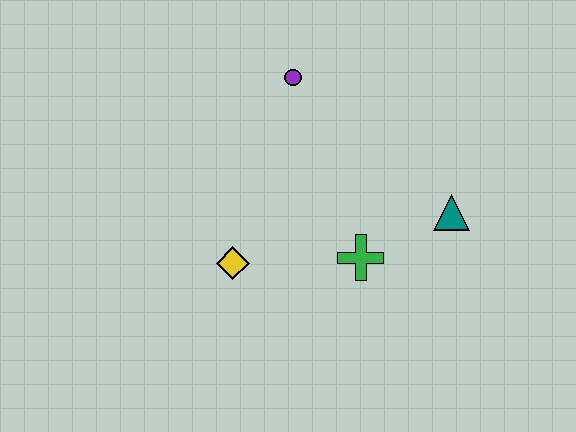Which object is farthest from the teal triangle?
The yellow diamond is farthest from the teal triangle.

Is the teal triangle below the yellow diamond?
No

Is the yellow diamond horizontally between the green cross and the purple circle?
No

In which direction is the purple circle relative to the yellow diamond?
The purple circle is above the yellow diamond.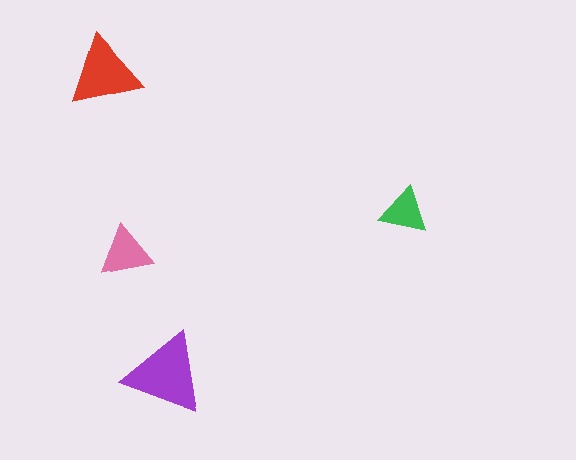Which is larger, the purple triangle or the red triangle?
The purple one.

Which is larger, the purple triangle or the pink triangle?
The purple one.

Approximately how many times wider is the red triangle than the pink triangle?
About 1.5 times wider.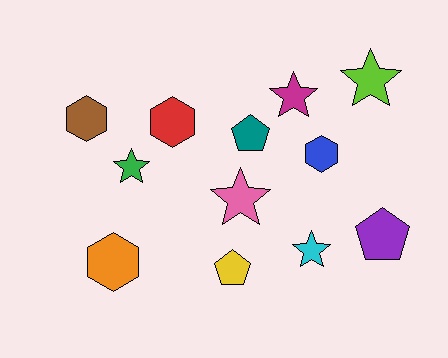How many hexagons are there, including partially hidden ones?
There are 4 hexagons.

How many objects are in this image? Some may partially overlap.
There are 12 objects.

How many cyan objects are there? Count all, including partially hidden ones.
There is 1 cyan object.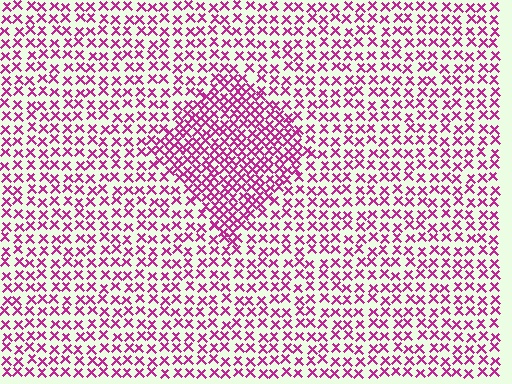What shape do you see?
I see a diamond.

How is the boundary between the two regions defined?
The boundary is defined by a change in element density (approximately 1.8x ratio). All elements are the same color, size, and shape.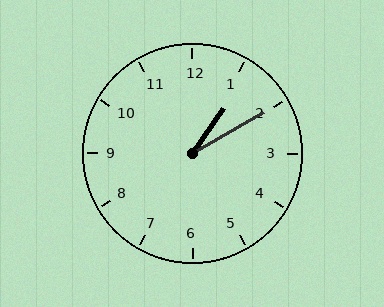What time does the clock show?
1:10.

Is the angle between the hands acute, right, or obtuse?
It is acute.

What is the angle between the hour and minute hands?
Approximately 25 degrees.